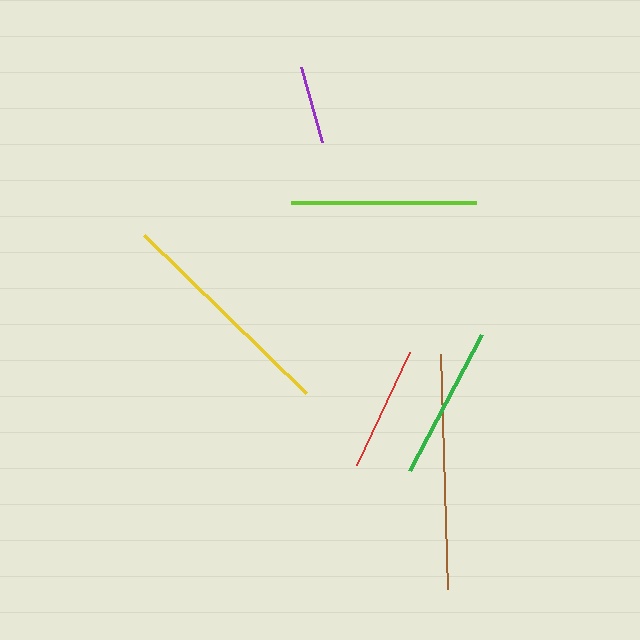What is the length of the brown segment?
The brown segment is approximately 235 pixels long.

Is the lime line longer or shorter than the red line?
The lime line is longer than the red line.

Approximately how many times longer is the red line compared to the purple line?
The red line is approximately 1.6 times the length of the purple line.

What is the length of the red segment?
The red segment is approximately 125 pixels long.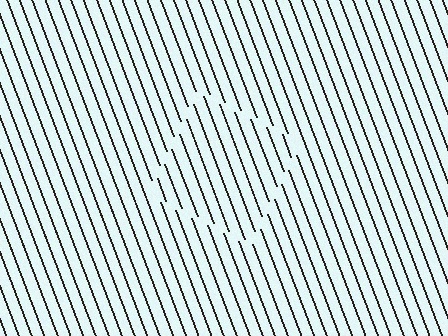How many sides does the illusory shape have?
4 sides — the line-ends trace a square.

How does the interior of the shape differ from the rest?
The interior of the shape contains the same grating, shifted by half a period — the contour is defined by the phase discontinuity where line-ends from the inner and outer gratings abut.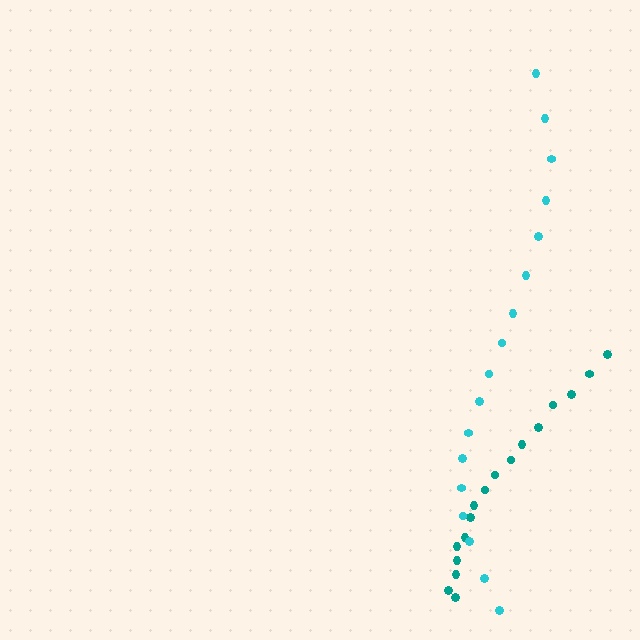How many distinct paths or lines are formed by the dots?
There are 2 distinct paths.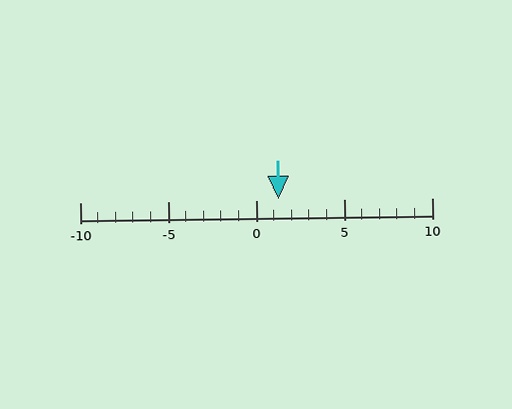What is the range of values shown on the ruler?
The ruler shows values from -10 to 10.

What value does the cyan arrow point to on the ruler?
The cyan arrow points to approximately 1.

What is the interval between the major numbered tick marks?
The major tick marks are spaced 5 units apart.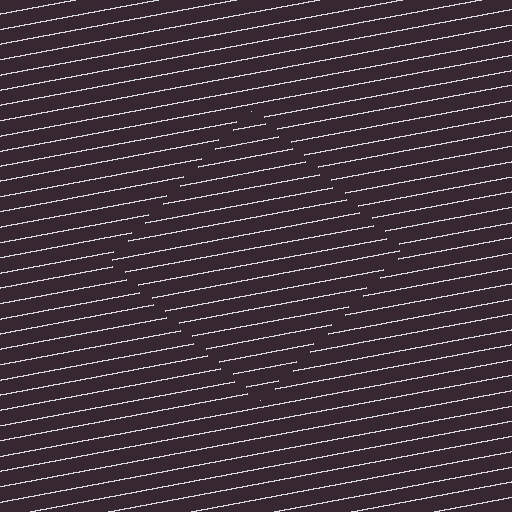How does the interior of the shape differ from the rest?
The interior of the shape contains the same grating, shifted by half a period — the contour is defined by the phase discontinuity where line-ends from the inner and outer gratings abut.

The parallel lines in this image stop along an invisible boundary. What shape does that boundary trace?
An illusory square. The interior of the shape contains the same grating, shifted by half a period — the contour is defined by the phase discontinuity where line-ends from the inner and outer gratings abut.